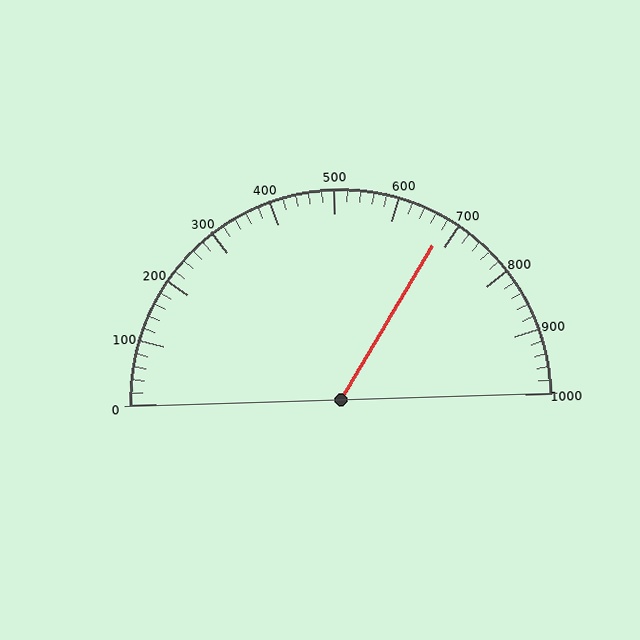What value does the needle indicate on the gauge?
The needle indicates approximately 680.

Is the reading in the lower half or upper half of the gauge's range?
The reading is in the upper half of the range (0 to 1000).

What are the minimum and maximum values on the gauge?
The gauge ranges from 0 to 1000.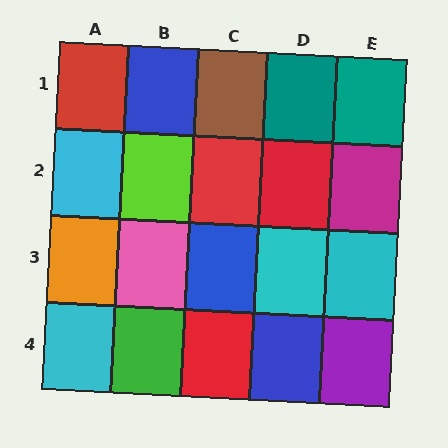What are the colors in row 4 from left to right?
Cyan, green, red, blue, purple.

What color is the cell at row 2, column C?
Red.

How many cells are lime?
1 cell is lime.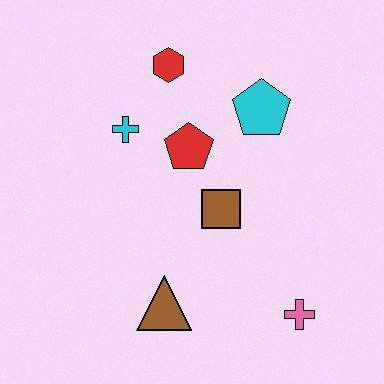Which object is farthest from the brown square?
The red hexagon is farthest from the brown square.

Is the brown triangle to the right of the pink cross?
No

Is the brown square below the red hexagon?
Yes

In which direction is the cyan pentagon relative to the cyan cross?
The cyan pentagon is to the right of the cyan cross.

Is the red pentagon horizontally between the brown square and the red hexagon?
Yes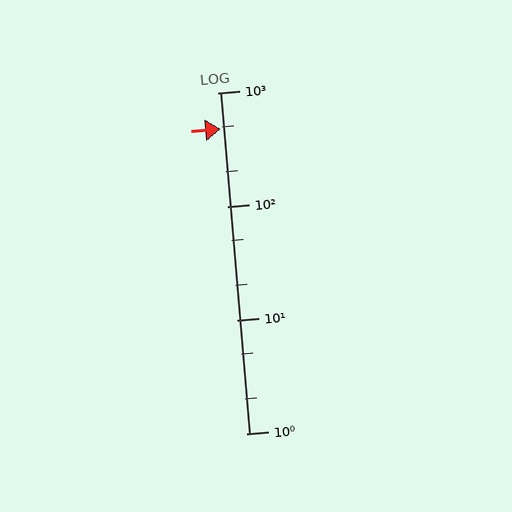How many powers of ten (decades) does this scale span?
The scale spans 3 decades, from 1 to 1000.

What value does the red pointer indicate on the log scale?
The pointer indicates approximately 480.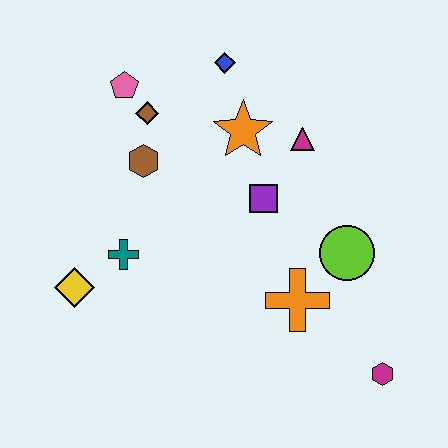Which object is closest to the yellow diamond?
The teal cross is closest to the yellow diamond.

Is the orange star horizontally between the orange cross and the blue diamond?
Yes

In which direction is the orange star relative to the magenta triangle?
The orange star is to the left of the magenta triangle.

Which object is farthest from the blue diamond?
The magenta hexagon is farthest from the blue diamond.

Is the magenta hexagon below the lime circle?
Yes